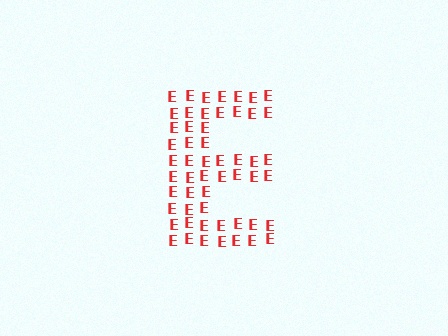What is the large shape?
The large shape is the letter E.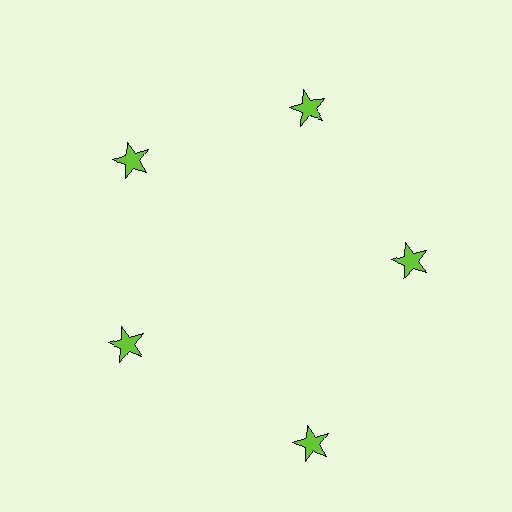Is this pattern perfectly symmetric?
No. The 5 lime stars are arranged in a ring, but one element near the 5 o'clock position is pushed outward from the center, breaking the 5-fold rotational symmetry.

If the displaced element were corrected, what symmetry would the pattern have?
It would have 5-fold rotational symmetry — the pattern would map onto itself every 72 degrees.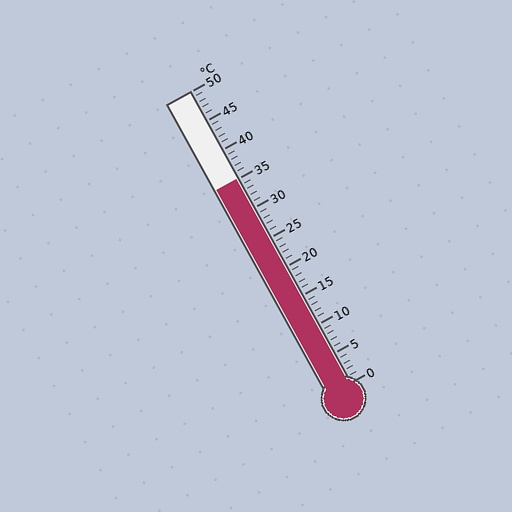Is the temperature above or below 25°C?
The temperature is above 25°C.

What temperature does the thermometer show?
The thermometer shows approximately 35°C.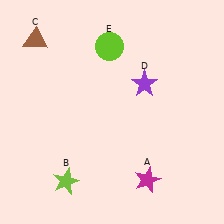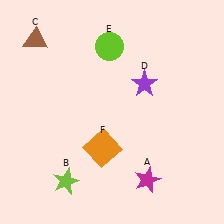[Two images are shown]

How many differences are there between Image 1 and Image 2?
There is 1 difference between the two images.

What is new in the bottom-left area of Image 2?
An orange square (F) was added in the bottom-left area of Image 2.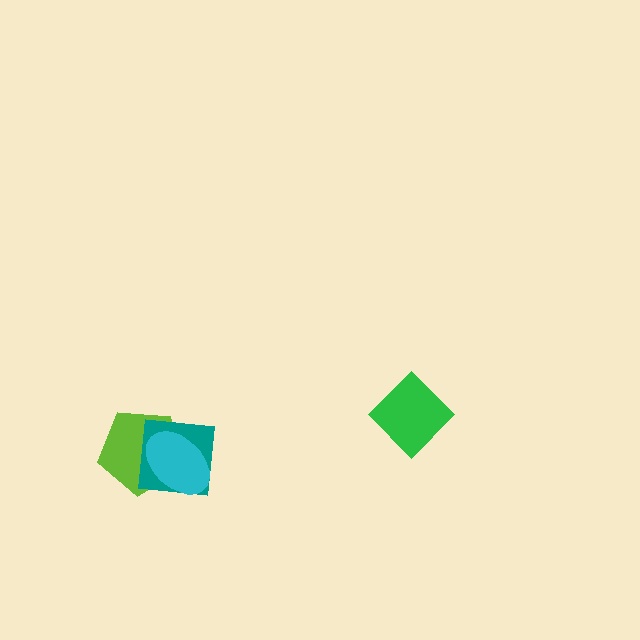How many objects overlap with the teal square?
2 objects overlap with the teal square.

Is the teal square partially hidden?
Yes, it is partially covered by another shape.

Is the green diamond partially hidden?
No, no other shape covers it.